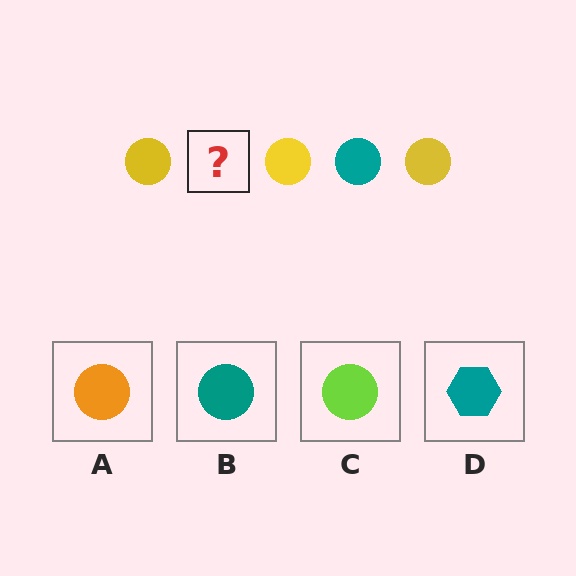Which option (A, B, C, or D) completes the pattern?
B.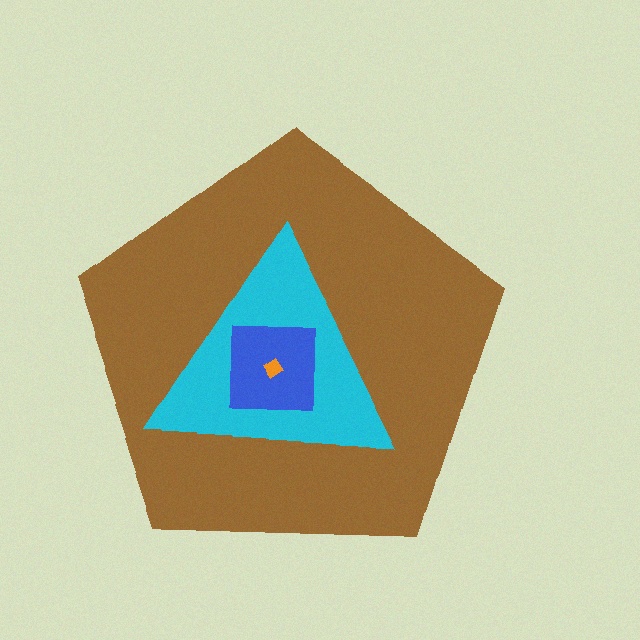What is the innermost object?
The orange diamond.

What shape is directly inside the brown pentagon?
The cyan triangle.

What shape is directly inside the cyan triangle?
The blue square.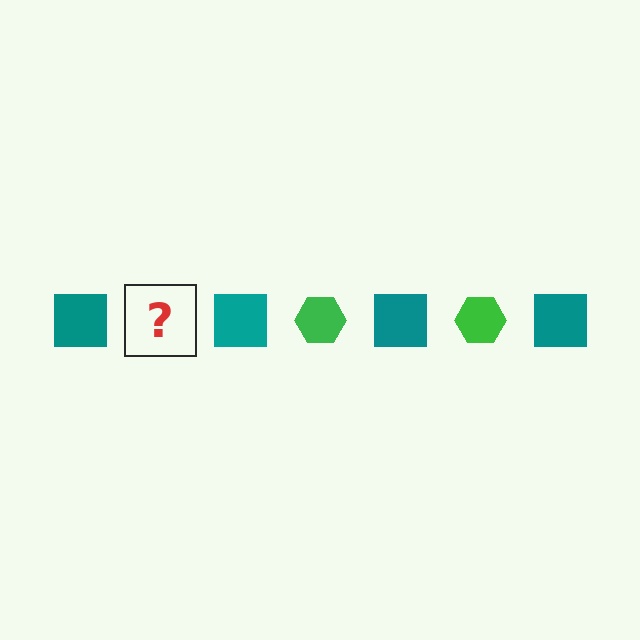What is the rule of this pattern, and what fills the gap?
The rule is that the pattern alternates between teal square and green hexagon. The gap should be filled with a green hexagon.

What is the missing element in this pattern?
The missing element is a green hexagon.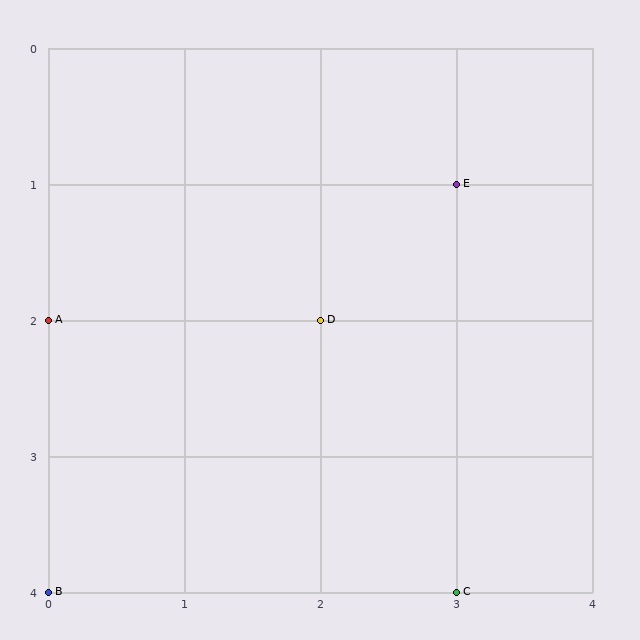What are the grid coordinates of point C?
Point C is at grid coordinates (3, 4).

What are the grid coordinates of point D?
Point D is at grid coordinates (2, 2).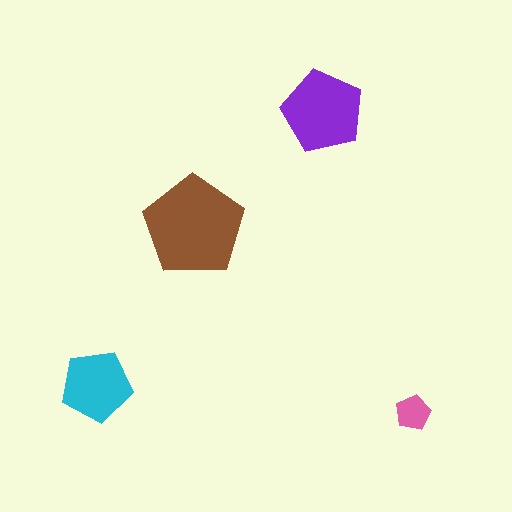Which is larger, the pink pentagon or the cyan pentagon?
The cyan one.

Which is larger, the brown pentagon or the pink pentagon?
The brown one.